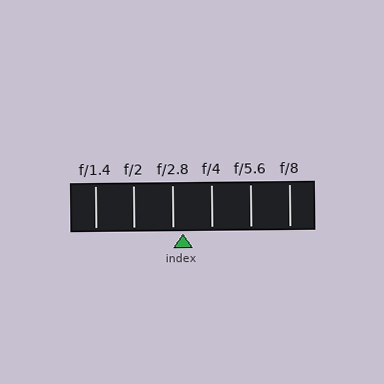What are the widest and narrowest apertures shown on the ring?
The widest aperture shown is f/1.4 and the narrowest is f/8.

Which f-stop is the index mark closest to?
The index mark is closest to f/2.8.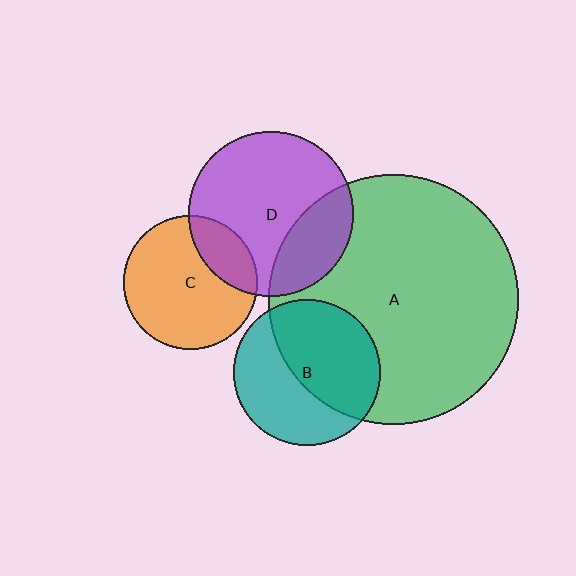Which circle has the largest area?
Circle A (green).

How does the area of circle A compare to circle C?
Approximately 3.5 times.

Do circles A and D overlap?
Yes.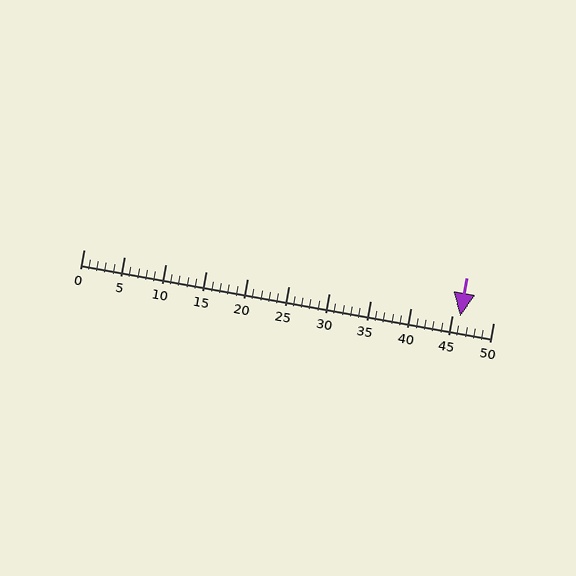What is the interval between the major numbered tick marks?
The major tick marks are spaced 5 units apart.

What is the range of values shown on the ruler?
The ruler shows values from 0 to 50.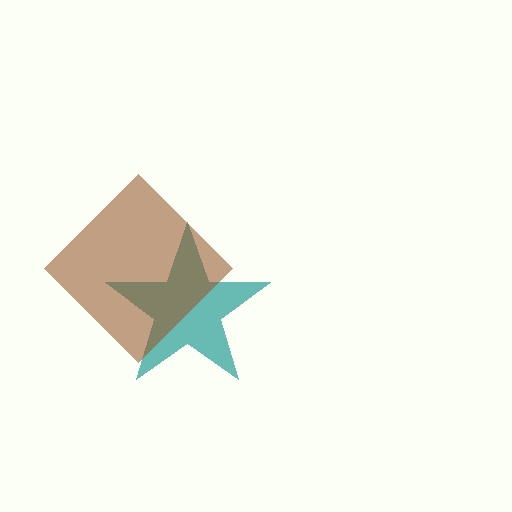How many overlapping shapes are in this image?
There are 2 overlapping shapes in the image.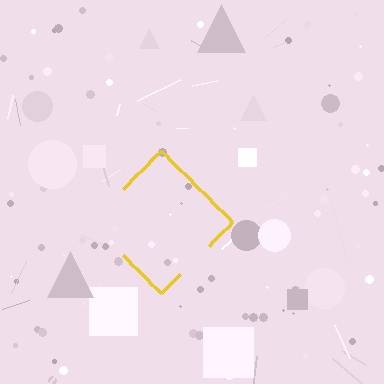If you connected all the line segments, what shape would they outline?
They would outline a diamond.